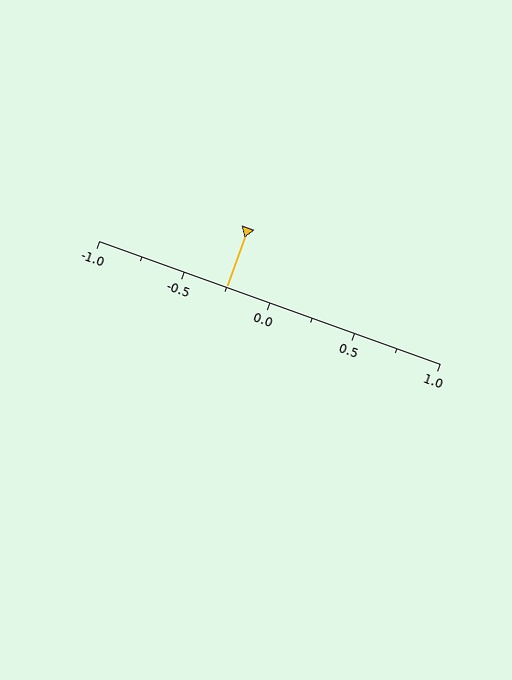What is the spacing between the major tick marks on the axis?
The major ticks are spaced 0.5 apart.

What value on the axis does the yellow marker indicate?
The marker indicates approximately -0.25.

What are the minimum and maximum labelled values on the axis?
The axis runs from -1.0 to 1.0.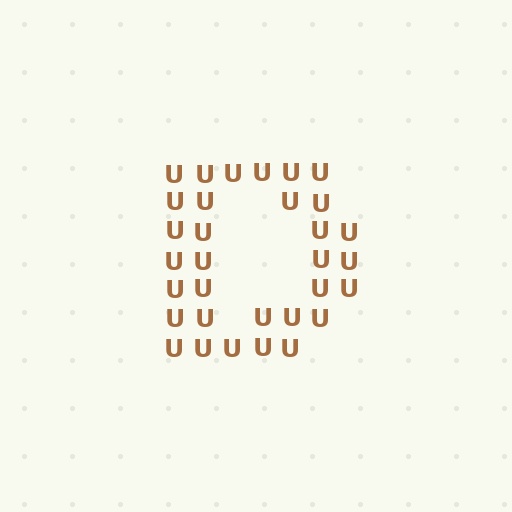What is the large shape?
The large shape is the letter D.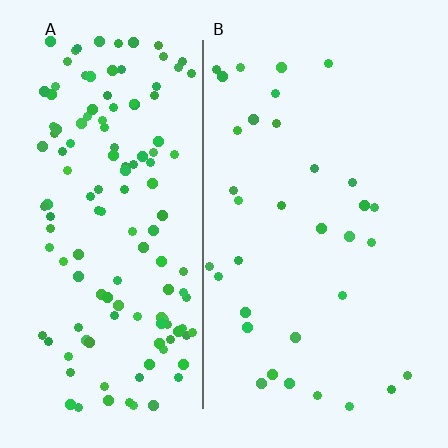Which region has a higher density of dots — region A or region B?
A (the left).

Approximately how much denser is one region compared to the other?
Approximately 4.1× — region A over region B.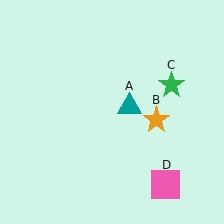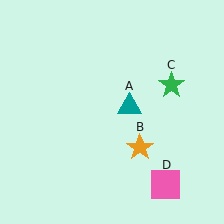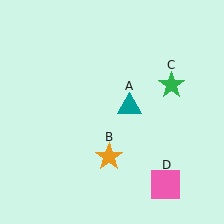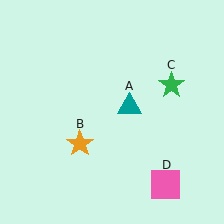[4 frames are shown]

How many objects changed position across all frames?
1 object changed position: orange star (object B).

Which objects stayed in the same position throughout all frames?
Teal triangle (object A) and green star (object C) and pink square (object D) remained stationary.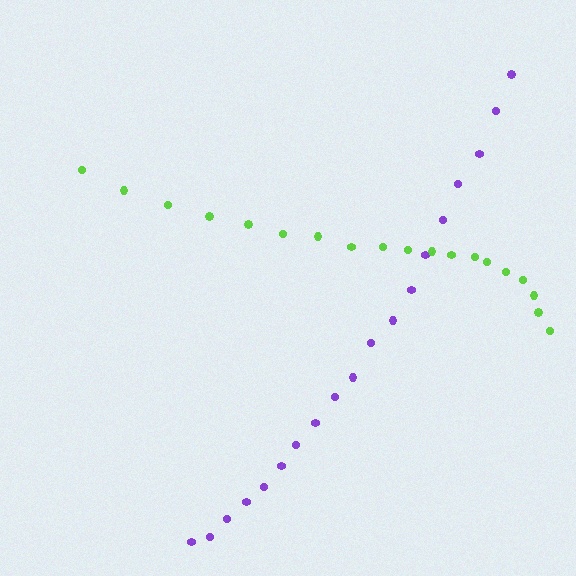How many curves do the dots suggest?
There are 2 distinct paths.